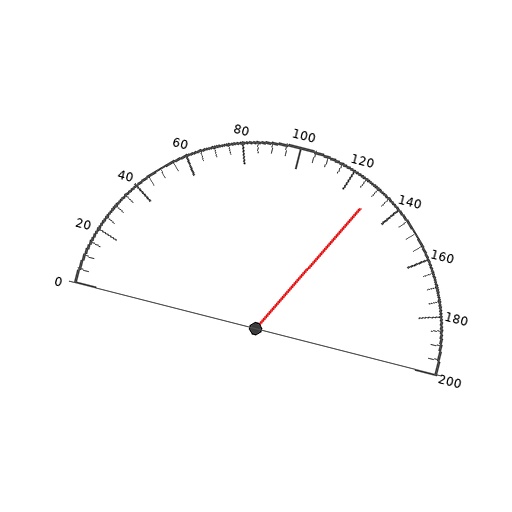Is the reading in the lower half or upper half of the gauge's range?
The reading is in the upper half of the range (0 to 200).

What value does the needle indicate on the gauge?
The needle indicates approximately 130.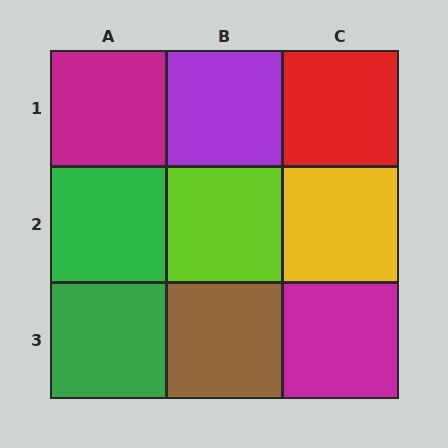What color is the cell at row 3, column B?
Brown.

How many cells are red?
1 cell is red.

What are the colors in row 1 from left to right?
Magenta, purple, red.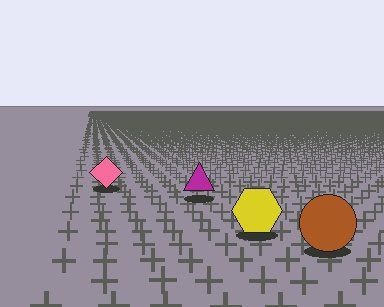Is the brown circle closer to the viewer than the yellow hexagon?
Yes. The brown circle is closer — you can tell from the texture gradient: the ground texture is coarser near it.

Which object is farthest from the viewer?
The pink diamond is farthest from the viewer. It appears smaller and the ground texture around it is denser.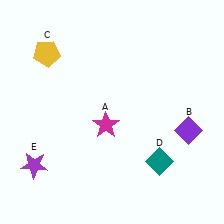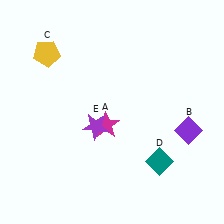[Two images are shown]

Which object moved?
The purple star (E) moved right.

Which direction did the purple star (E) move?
The purple star (E) moved right.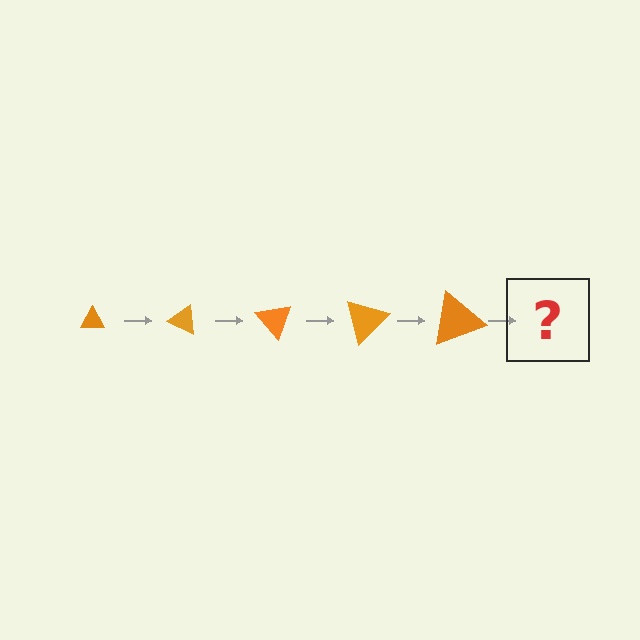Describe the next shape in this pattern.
It should be a triangle, larger than the previous one and rotated 125 degrees from the start.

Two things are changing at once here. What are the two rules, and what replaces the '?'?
The two rules are that the triangle grows larger each step and it rotates 25 degrees each step. The '?' should be a triangle, larger than the previous one and rotated 125 degrees from the start.